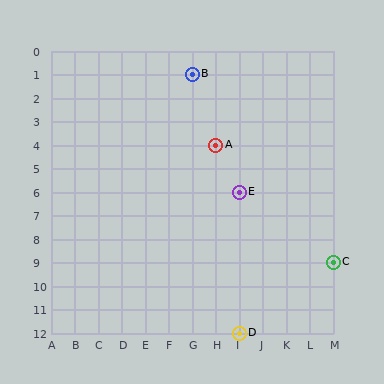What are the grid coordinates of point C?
Point C is at grid coordinates (M, 9).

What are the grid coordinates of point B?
Point B is at grid coordinates (G, 1).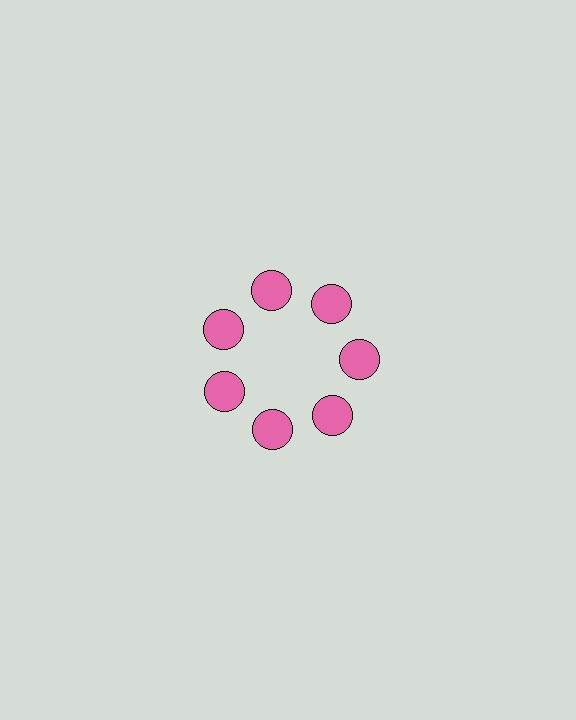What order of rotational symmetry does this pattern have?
This pattern has 7-fold rotational symmetry.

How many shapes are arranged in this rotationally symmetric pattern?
There are 7 shapes, arranged in 7 groups of 1.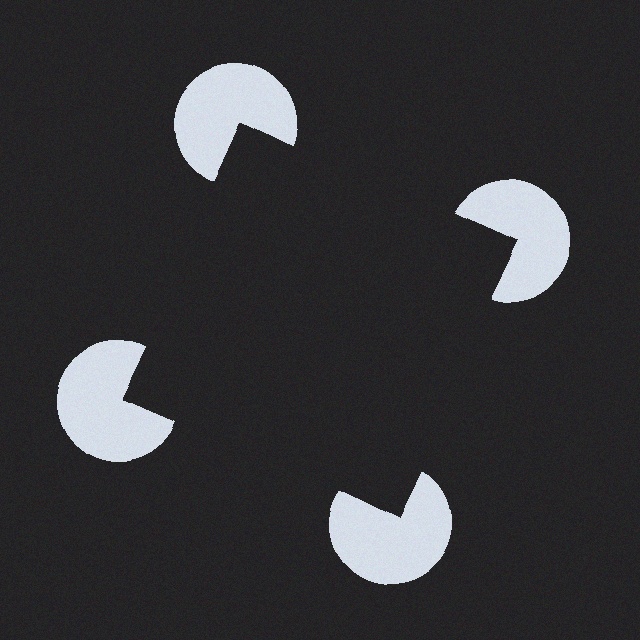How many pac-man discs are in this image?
There are 4 — one at each vertex of the illusory square.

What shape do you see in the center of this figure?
An illusory square — its edges are inferred from the aligned wedge cuts in the pac-man discs, not physically drawn.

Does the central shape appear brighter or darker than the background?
It typically appears slightly darker than the background, even though no actual brightness change is drawn.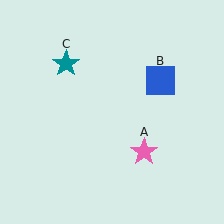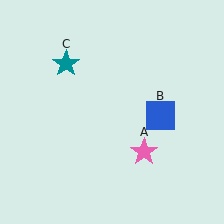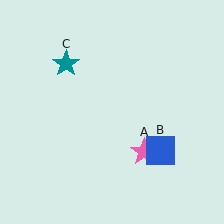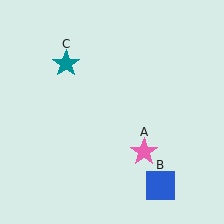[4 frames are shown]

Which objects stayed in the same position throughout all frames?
Pink star (object A) and teal star (object C) remained stationary.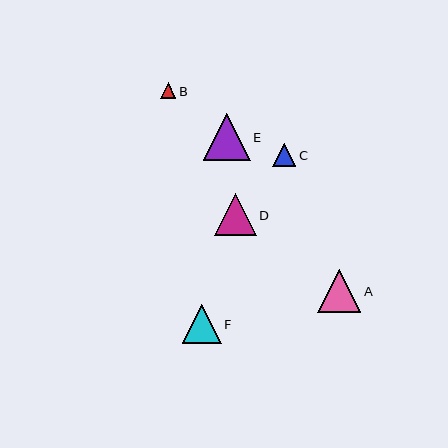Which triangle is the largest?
Triangle E is the largest with a size of approximately 47 pixels.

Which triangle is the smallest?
Triangle B is the smallest with a size of approximately 15 pixels.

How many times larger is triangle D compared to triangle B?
Triangle D is approximately 2.7 times the size of triangle B.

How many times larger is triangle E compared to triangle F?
Triangle E is approximately 1.2 times the size of triangle F.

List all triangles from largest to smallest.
From largest to smallest: E, A, D, F, C, B.